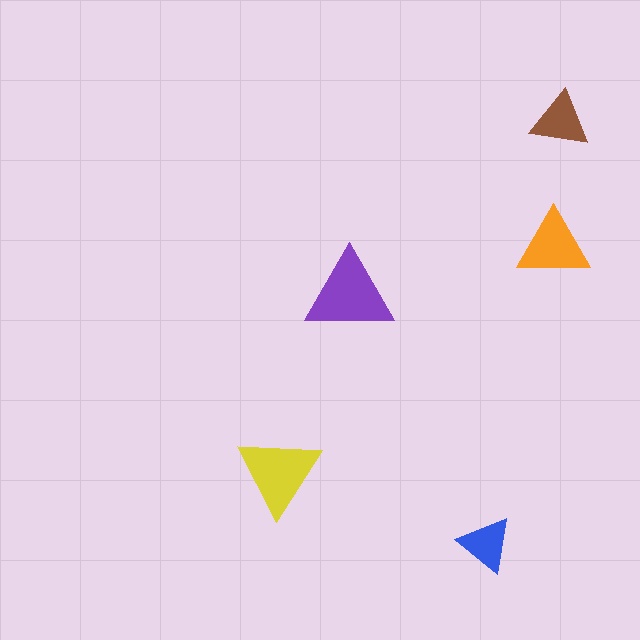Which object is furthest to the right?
The brown triangle is rightmost.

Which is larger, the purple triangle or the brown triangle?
The purple one.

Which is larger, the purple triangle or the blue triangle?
The purple one.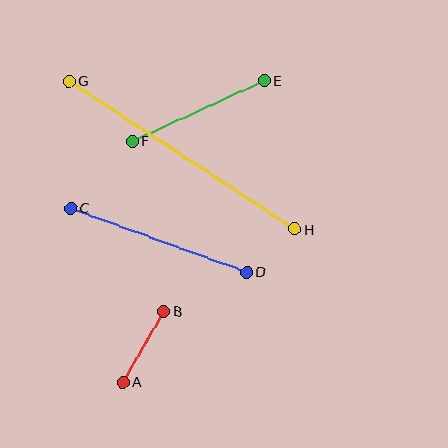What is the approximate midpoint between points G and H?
The midpoint is at approximately (182, 155) pixels.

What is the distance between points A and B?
The distance is approximately 82 pixels.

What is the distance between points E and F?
The distance is approximately 145 pixels.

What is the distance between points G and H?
The distance is approximately 270 pixels.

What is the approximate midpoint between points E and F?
The midpoint is at approximately (198, 111) pixels.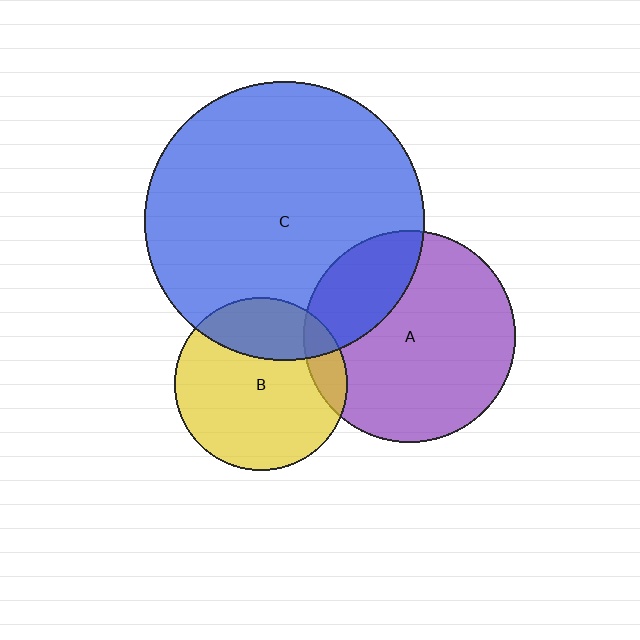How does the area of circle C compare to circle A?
Approximately 1.7 times.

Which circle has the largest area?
Circle C (blue).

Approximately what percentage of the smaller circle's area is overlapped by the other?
Approximately 25%.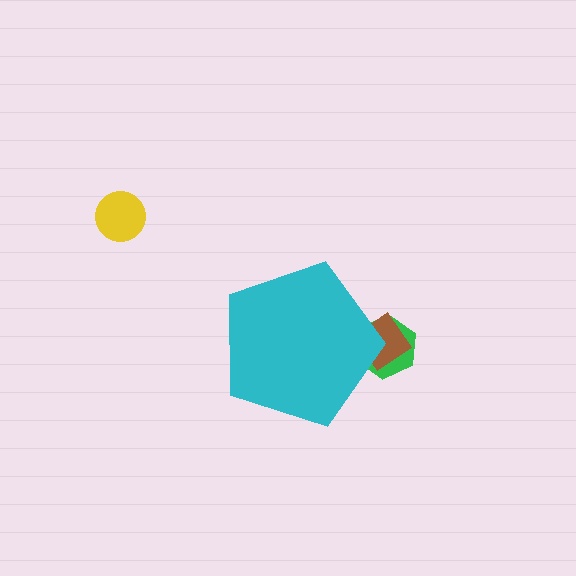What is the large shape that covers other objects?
A cyan pentagon.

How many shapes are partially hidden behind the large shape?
2 shapes are partially hidden.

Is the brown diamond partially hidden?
Yes, the brown diamond is partially hidden behind the cyan pentagon.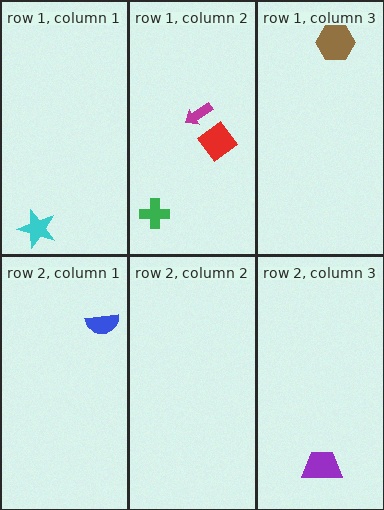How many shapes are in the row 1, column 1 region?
1.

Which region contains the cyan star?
The row 1, column 1 region.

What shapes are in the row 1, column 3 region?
The brown hexagon.